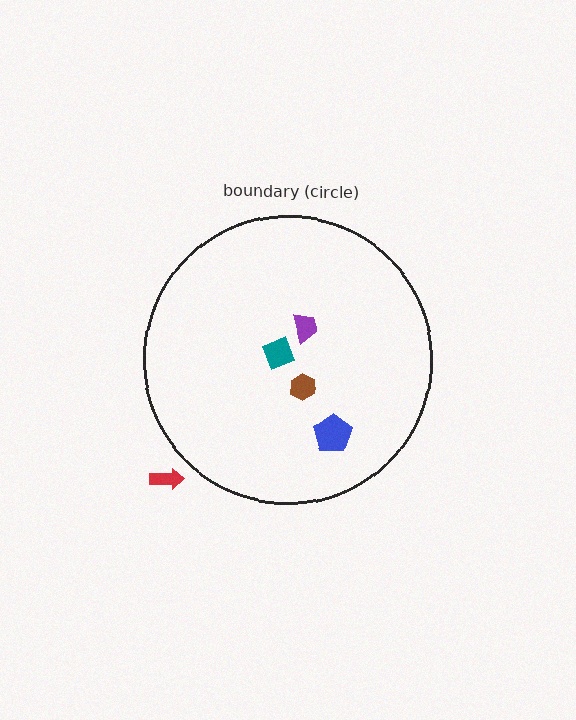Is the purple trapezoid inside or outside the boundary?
Inside.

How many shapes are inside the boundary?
4 inside, 1 outside.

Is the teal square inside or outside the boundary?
Inside.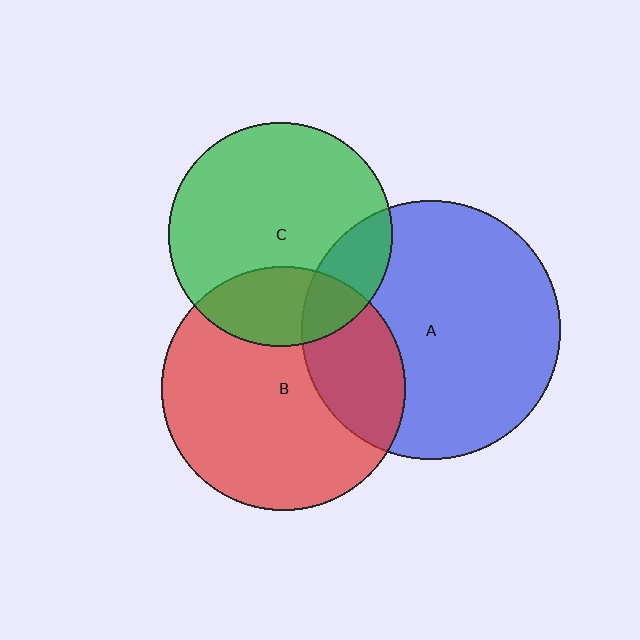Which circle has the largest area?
Circle A (blue).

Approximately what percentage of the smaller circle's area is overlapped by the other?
Approximately 25%.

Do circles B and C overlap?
Yes.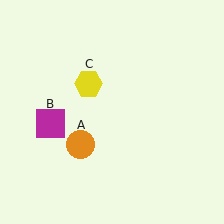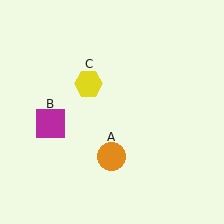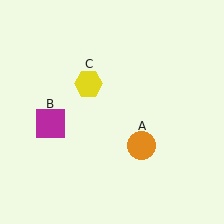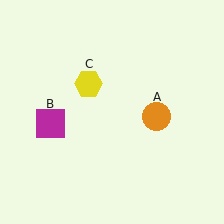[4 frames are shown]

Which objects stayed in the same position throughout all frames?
Magenta square (object B) and yellow hexagon (object C) remained stationary.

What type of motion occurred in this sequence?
The orange circle (object A) rotated counterclockwise around the center of the scene.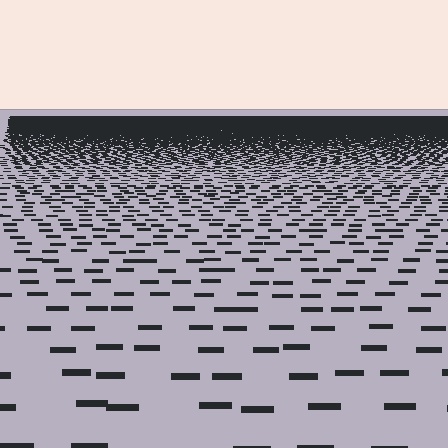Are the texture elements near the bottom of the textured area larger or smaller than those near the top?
Larger. Near the bottom, elements are closer to the viewer and appear at a bigger on-screen size.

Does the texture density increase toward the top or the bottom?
Density increases toward the top.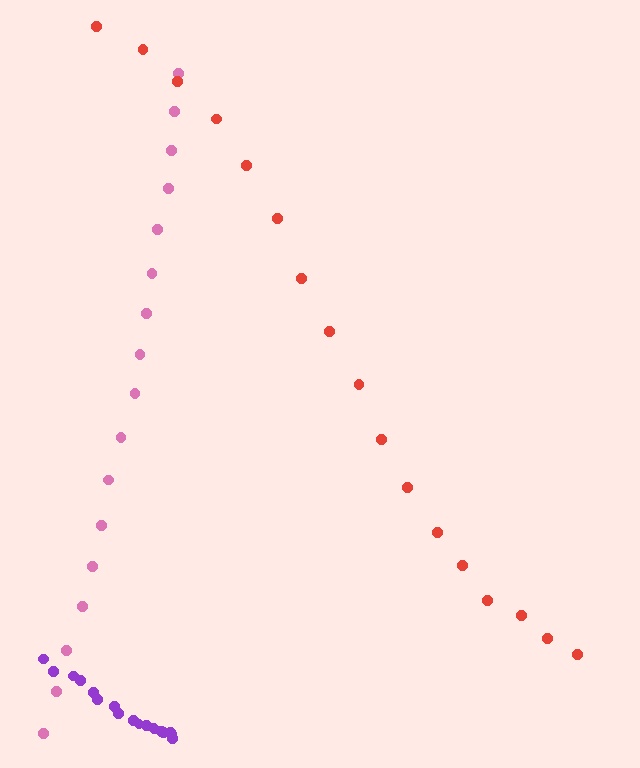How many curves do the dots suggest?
There are 3 distinct paths.